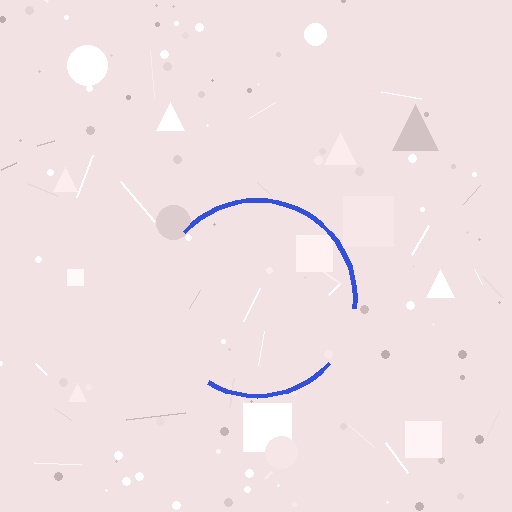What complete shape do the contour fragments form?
The contour fragments form a circle.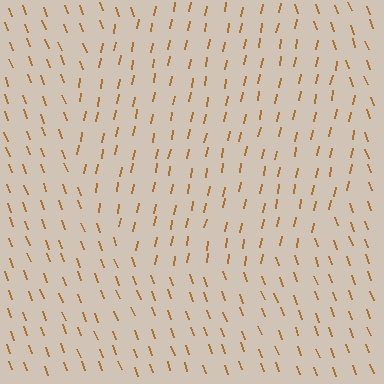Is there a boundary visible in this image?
Yes, there is a texture boundary formed by a change in line orientation.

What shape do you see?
I see a circle.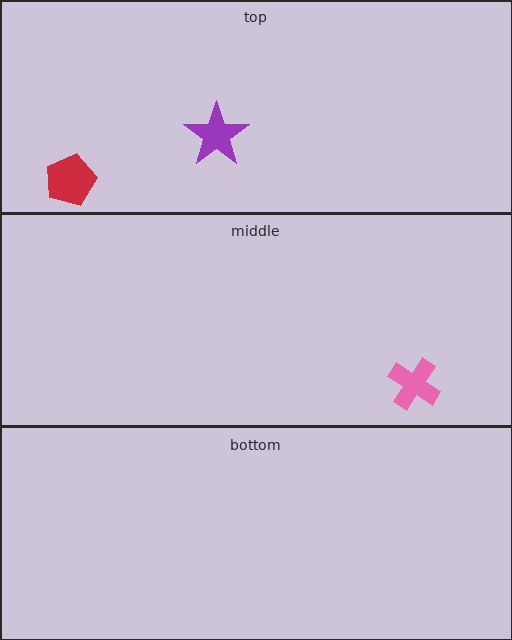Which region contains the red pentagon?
The top region.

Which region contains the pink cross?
The middle region.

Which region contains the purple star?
The top region.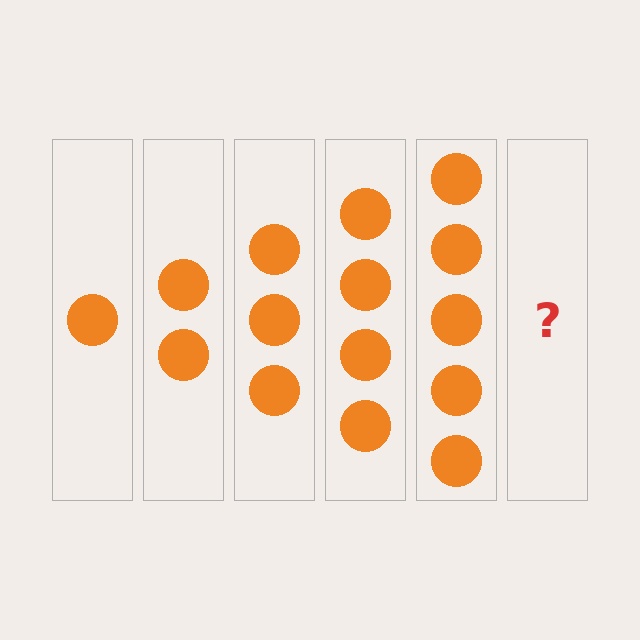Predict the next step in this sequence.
The next step is 6 circles.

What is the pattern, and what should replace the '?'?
The pattern is that each step adds one more circle. The '?' should be 6 circles.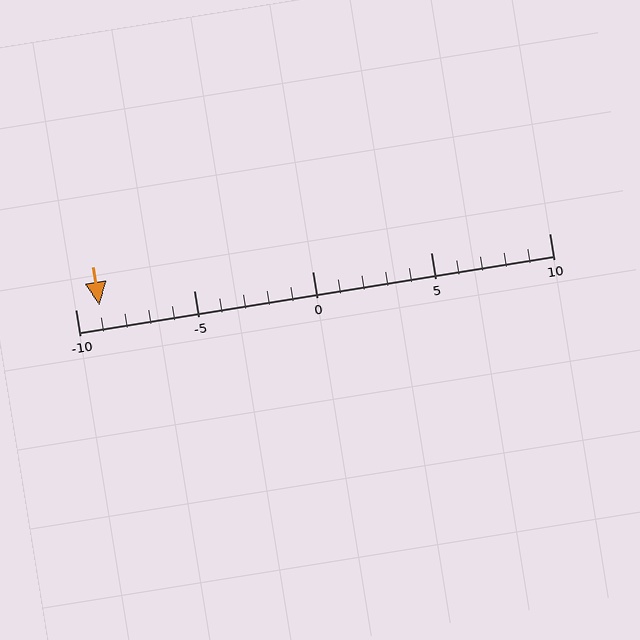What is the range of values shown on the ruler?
The ruler shows values from -10 to 10.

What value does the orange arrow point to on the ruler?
The orange arrow points to approximately -9.